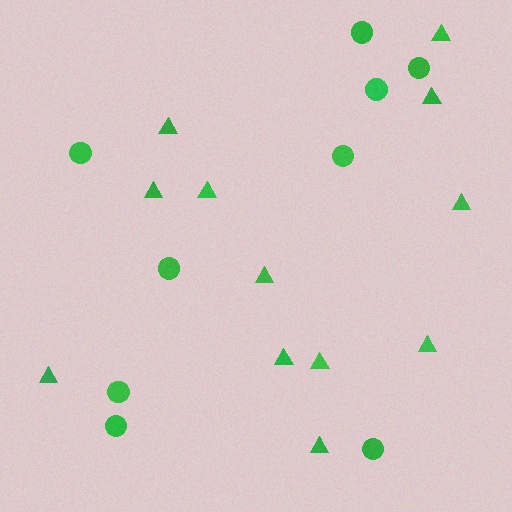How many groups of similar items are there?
There are 2 groups: one group of circles (9) and one group of triangles (12).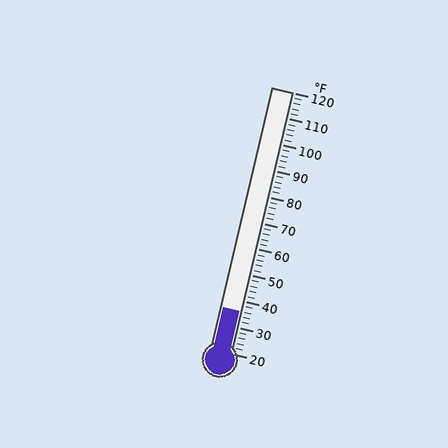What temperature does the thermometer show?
The thermometer shows approximately 36°F.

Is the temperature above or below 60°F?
The temperature is below 60°F.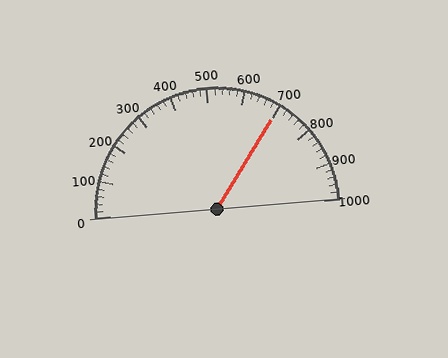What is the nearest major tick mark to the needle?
The nearest major tick mark is 700.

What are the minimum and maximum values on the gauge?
The gauge ranges from 0 to 1000.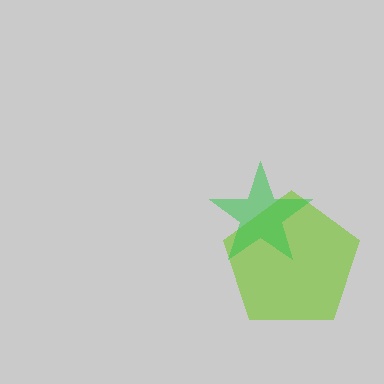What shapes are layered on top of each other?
The layered shapes are: a lime pentagon, a green star.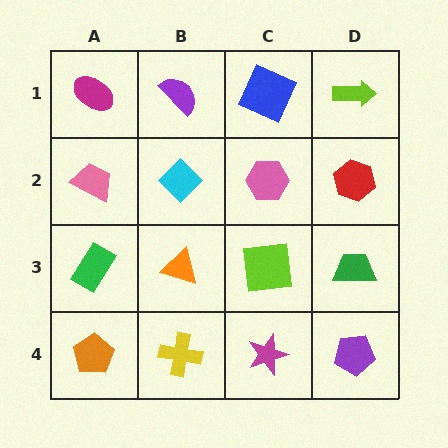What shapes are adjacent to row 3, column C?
A pink hexagon (row 2, column C), a magenta star (row 4, column C), an orange triangle (row 3, column B), a green trapezoid (row 3, column D).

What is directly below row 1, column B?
A cyan diamond.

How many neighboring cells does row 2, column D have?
3.